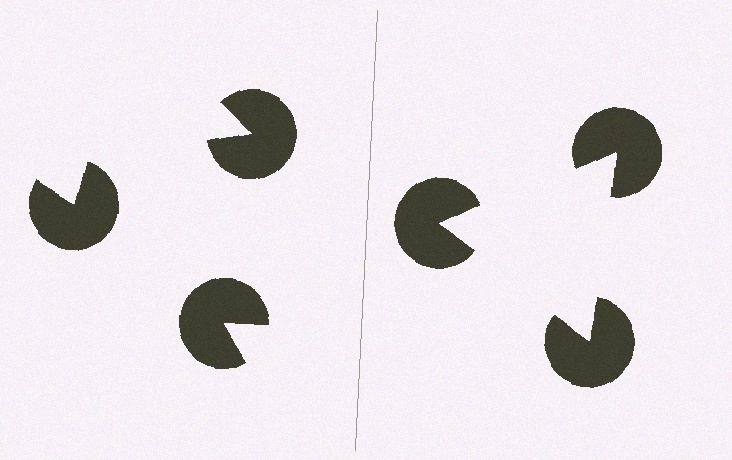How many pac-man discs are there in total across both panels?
6 — 3 on each side.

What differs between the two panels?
The pac-man discs are positioned identically on both sides; only the wedge orientations differ. On the right they align to a triangle; on the left they are misaligned.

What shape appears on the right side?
An illusory triangle.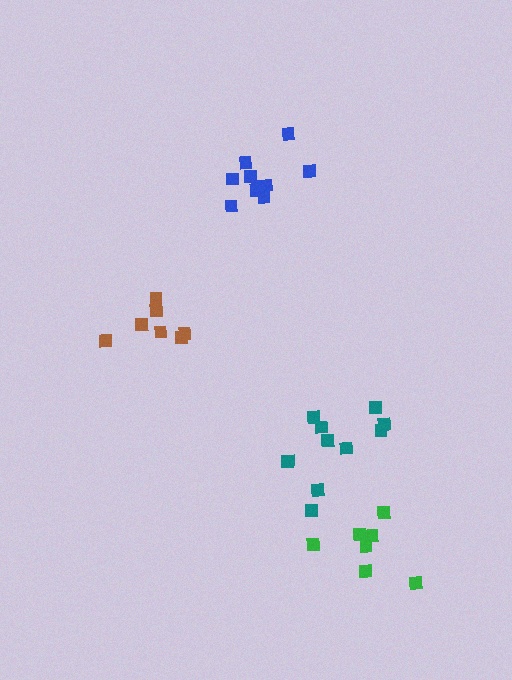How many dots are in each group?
Group 1: 10 dots, Group 2: 7 dots, Group 3: 11 dots, Group 4: 7 dots (35 total).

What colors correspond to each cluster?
The clusters are colored: blue, brown, teal, green.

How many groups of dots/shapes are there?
There are 4 groups.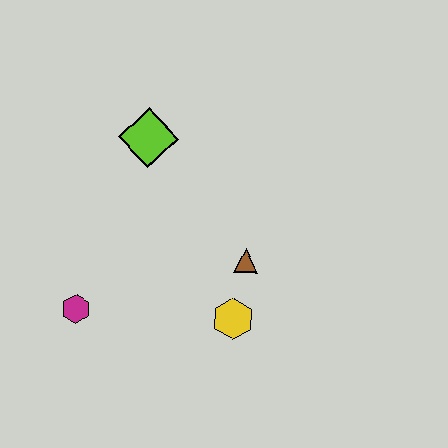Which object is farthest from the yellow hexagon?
The lime diamond is farthest from the yellow hexagon.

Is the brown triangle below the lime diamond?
Yes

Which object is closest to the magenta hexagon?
The yellow hexagon is closest to the magenta hexagon.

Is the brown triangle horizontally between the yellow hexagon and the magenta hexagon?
No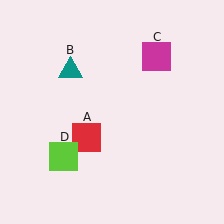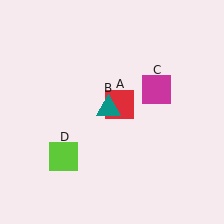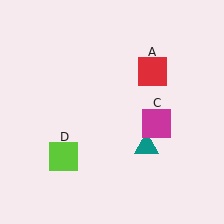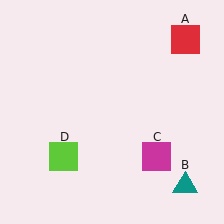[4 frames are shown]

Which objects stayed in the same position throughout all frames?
Lime square (object D) remained stationary.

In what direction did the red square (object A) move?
The red square (object A) moved up and to the right.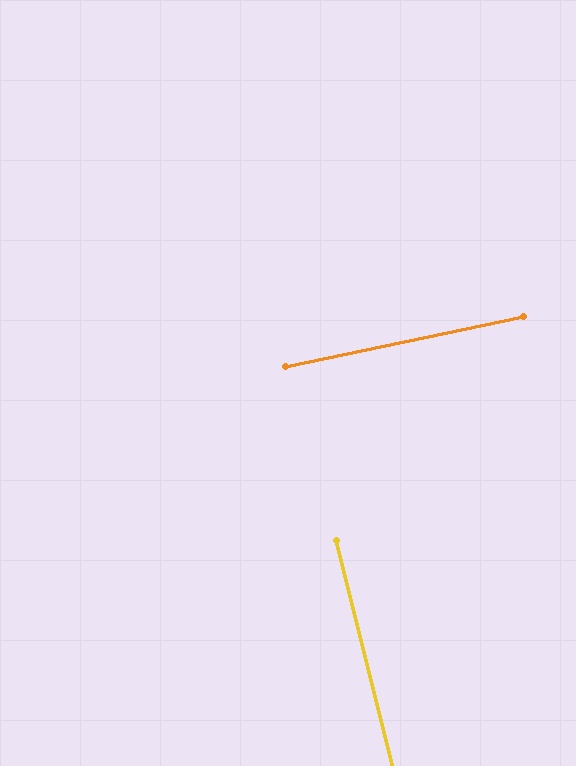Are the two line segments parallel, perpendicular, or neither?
Perpendicular — they meet at approximately 88°.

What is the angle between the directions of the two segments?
Approximately 88 degrees.